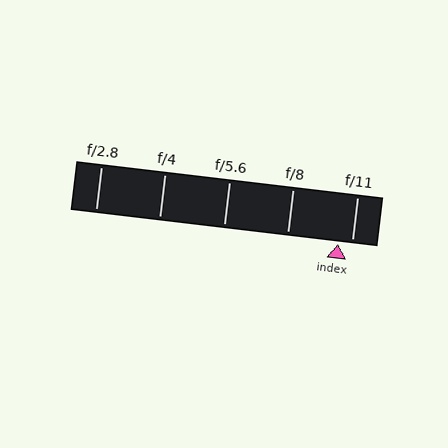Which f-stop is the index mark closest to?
The index mark is closest to f/11.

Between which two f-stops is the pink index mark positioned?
The index mark is between f/8 and f/11.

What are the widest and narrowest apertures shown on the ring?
The widest aperture shown is f/2.8 and the narrowest is f/11.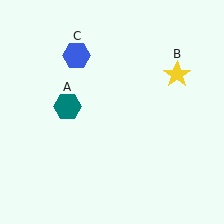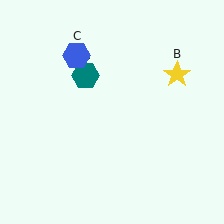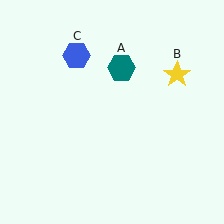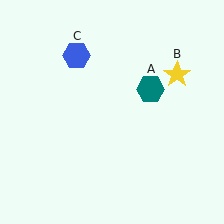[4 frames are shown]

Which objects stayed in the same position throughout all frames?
Yellow star (object B) and blue hexagon (object C) remained stationary.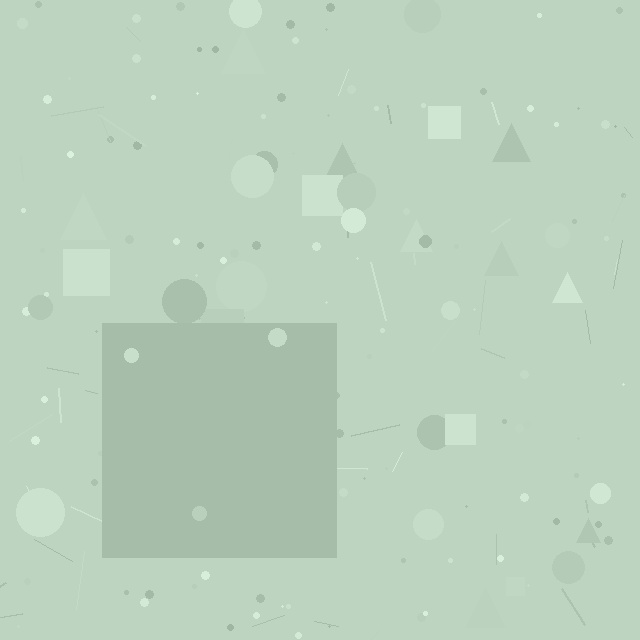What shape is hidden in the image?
A square is hidden in the image.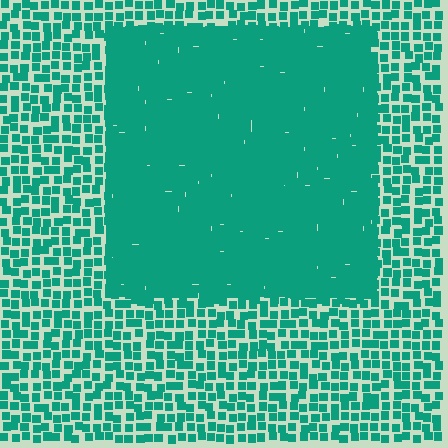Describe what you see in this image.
The image contains small teal elements arranged at two different densities. A rectangle-shaped region is visible where the elements are more densely packed than the surrounding area.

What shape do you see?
I see a rectangle.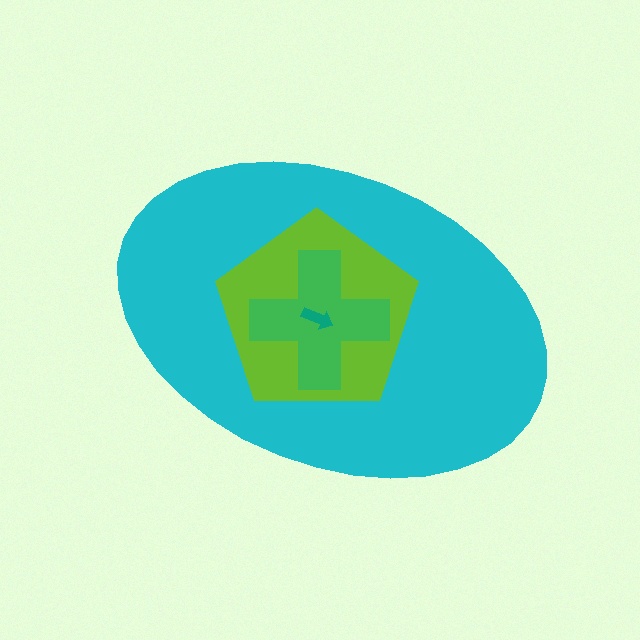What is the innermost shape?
The teal arrow.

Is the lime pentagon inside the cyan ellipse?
Yes.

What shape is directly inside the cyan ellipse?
The lime pentagon.